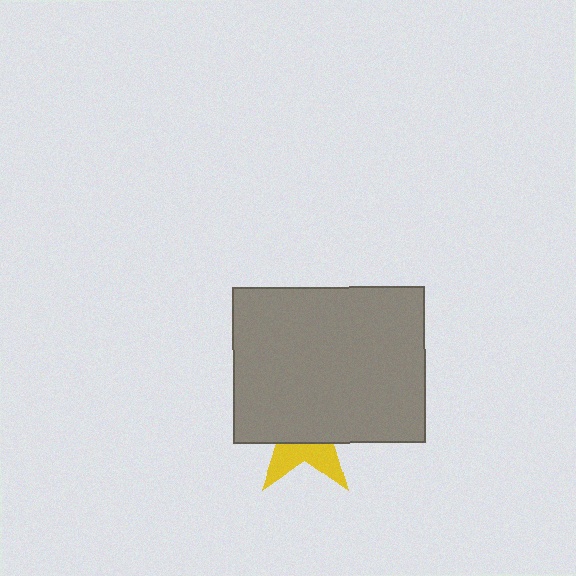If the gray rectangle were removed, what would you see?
You would see the complete yellow star.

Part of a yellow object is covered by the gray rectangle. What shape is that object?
It is a star.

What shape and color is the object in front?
The object in front is a gray rectangle.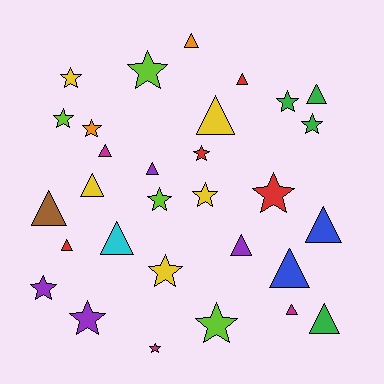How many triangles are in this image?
There are 15 triangles.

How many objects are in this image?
There are 30 objects.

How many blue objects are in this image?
There are 2 blue objects.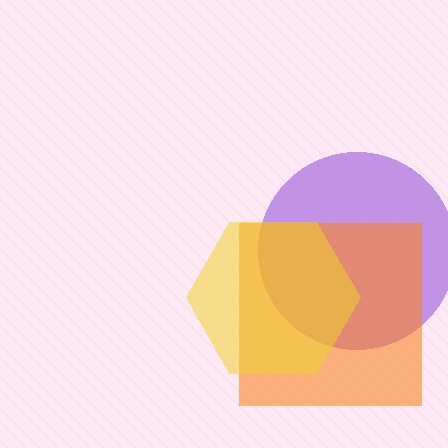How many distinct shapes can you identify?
There are 3 distinct shapes: a purple circle, an orange square, a yellow hexagon.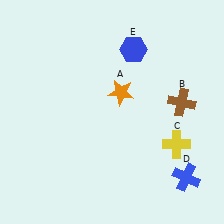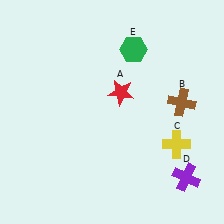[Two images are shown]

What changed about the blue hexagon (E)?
In Image 1, E is blue. In Image 2, it changed to green.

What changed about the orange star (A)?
In Image 1, A is orange. In Image 2, it changed to red.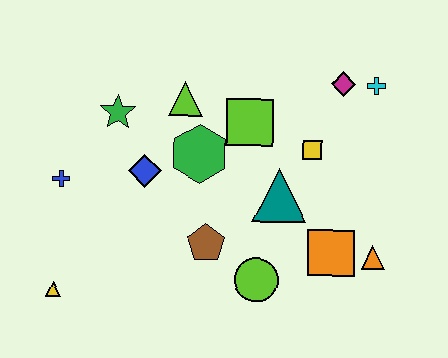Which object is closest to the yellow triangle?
The blue cross is closest to the yellow triangle.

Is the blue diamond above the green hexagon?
No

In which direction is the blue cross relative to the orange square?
The blue cross is to the left of the orange square.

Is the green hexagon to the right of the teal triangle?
No